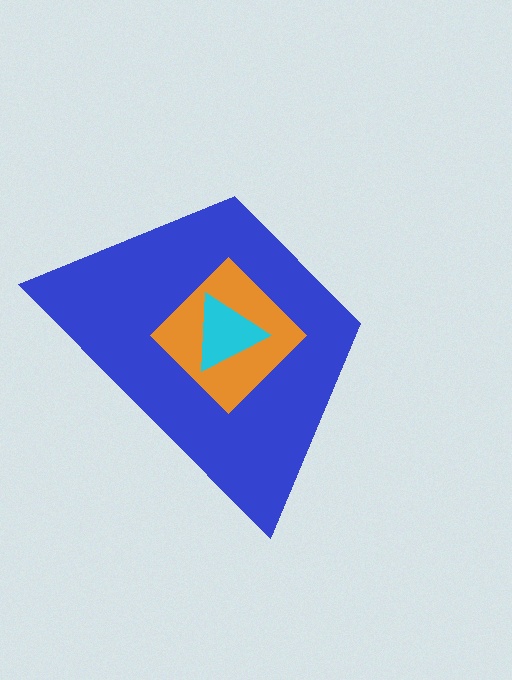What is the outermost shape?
The blue trapezoid.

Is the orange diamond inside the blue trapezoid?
Yes.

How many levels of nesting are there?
3.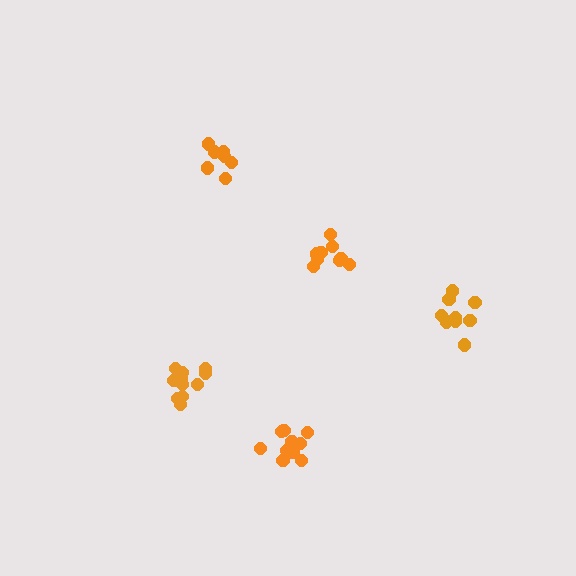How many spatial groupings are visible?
There are 5 spatial groupings.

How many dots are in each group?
Group 1: 12 dots, Group 2: 9 dots, Group 3: 11 dots, Group 4: 7 dots, Group 5: 9 dots (48 total).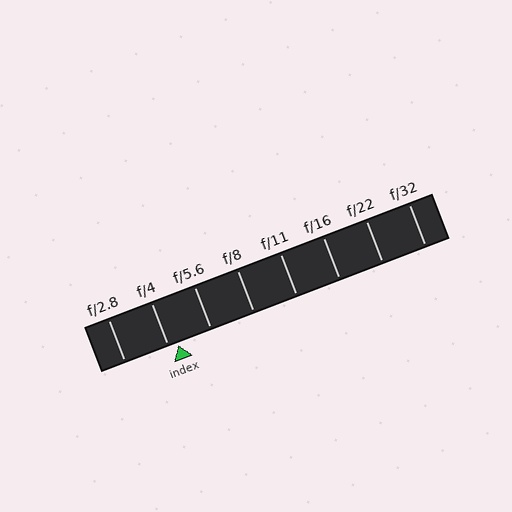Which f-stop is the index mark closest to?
The index mark is closest to f/4.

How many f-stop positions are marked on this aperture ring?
There are 8 f-stop positions marked.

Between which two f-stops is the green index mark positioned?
The index mark is between f/4 and f/5.6.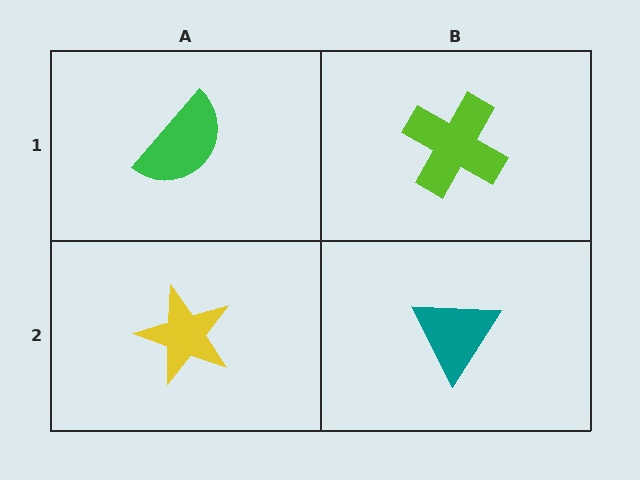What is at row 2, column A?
A yellow star.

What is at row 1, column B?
A lime cross.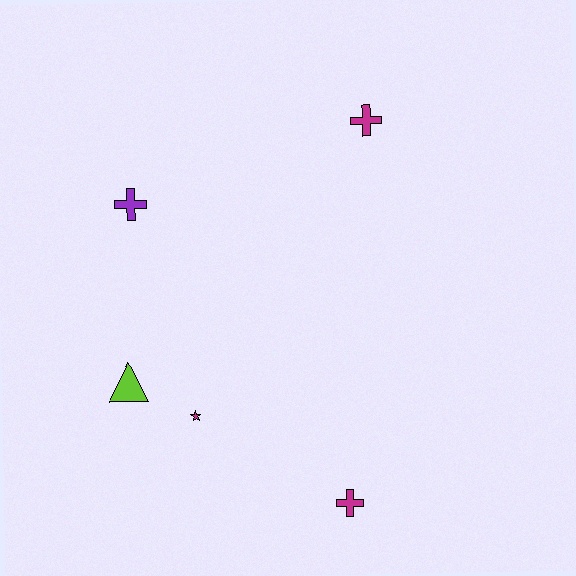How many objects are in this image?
There are 5 objects.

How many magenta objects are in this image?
There are 3 magenta objects.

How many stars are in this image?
There is 1 star.